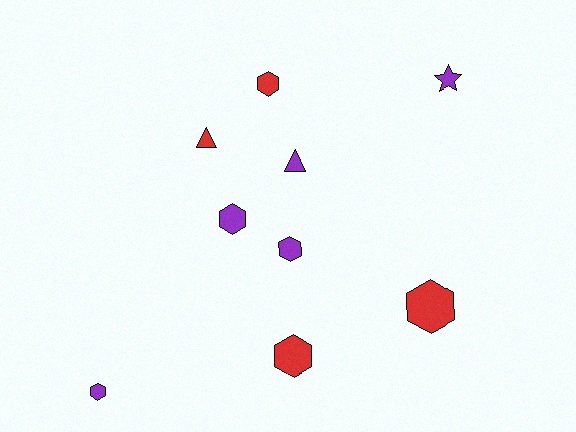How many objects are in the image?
There are 9 objects.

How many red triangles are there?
There is 1 red triangle.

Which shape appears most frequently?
Hexagon, with 6 objects.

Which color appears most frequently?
Purple, with 5 objects.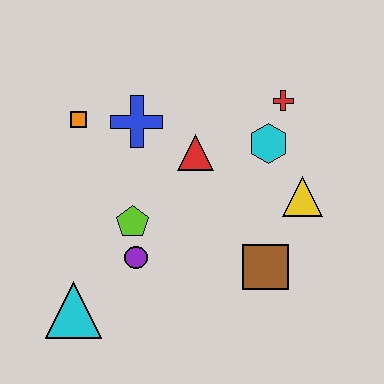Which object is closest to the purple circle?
The lime pentagon is closest to the purple circle.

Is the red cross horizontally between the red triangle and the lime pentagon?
No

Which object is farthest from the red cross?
The cyan triangle is farthest from the red cross.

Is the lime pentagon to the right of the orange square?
Yes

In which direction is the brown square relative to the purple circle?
The brown square is to the right of the purple circle.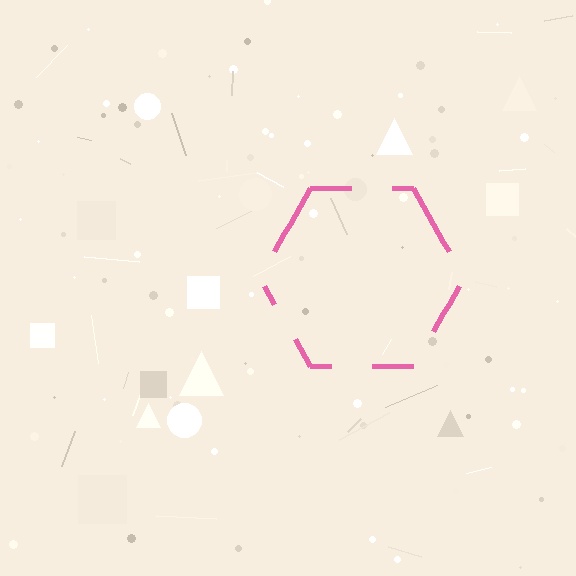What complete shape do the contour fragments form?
The contour fragments form a hexagon.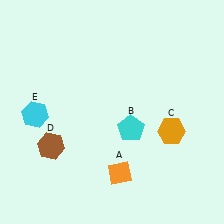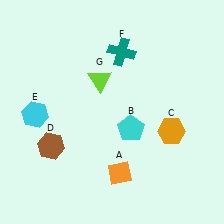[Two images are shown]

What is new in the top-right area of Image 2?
A teal cross (F) was added in the top-right area of Image 2.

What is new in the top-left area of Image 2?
A lime triangle (G) was added in the top-left area of Image 2.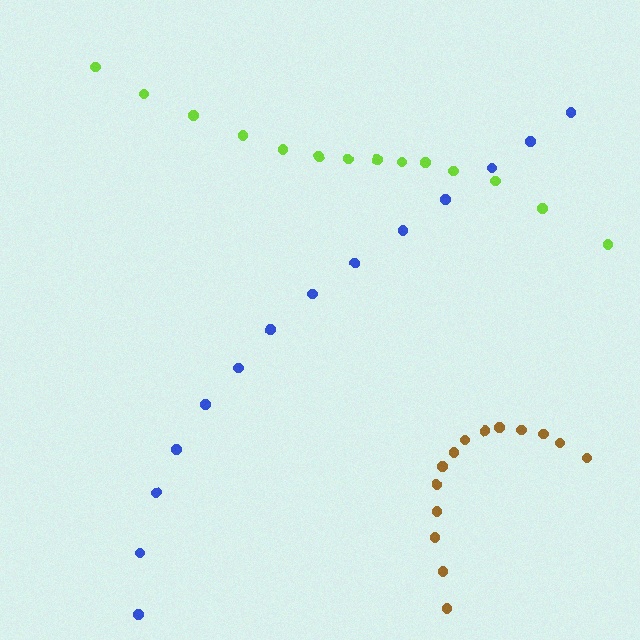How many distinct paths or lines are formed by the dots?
There are 3 distinct paths.